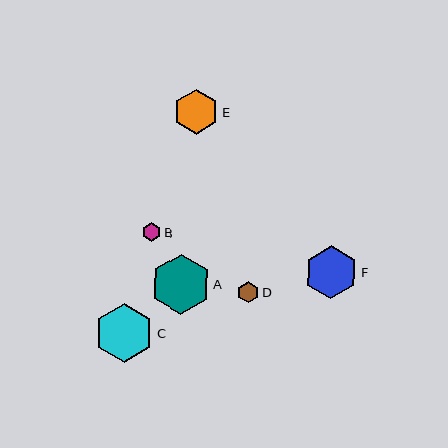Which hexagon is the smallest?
Hexagon B is the smallest with a size of approximately 18 pixels.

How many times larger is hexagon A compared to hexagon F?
Hexagon A is approximately 1.1 times the size of hexagon F.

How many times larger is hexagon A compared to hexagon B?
Hexagon A is approximately 3.3 times the size of hexagon B.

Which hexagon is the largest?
Hexagon A is the largest with a size of approximately 60 pixels.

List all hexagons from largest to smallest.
From largest to smallest: A, C, F, E, D, B.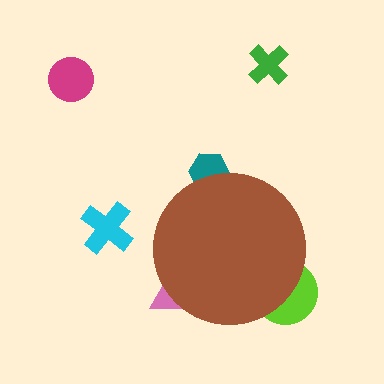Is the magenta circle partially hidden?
No, the magenta circle is fully visible.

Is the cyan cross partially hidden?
No, the cyan cross is fully visible.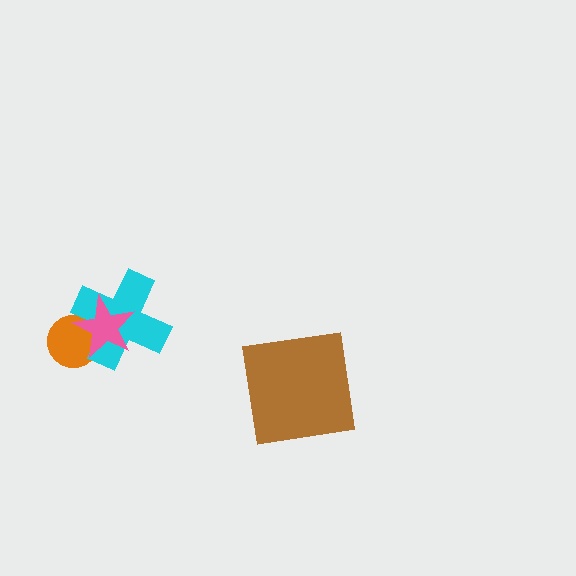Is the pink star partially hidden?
No, no other shape covers it.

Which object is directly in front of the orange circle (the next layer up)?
The cyan cross is directly in front of the orange circle.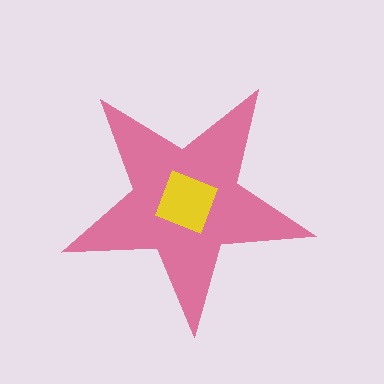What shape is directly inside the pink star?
The yellow square.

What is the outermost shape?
The pink star.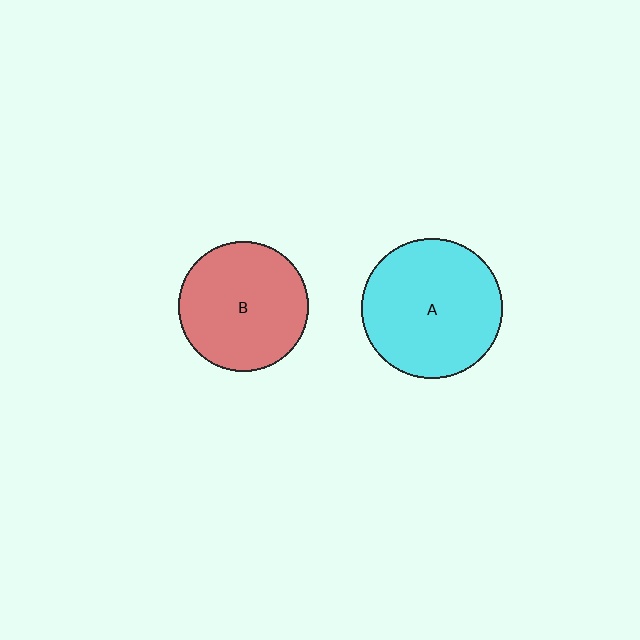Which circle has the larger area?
Circle A (cyan).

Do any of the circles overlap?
No, none of the circles overlap.